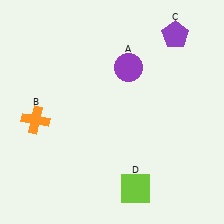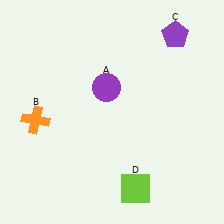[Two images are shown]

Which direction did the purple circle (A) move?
The purple circle (A) moved left.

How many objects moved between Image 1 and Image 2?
1 object moved between the two images.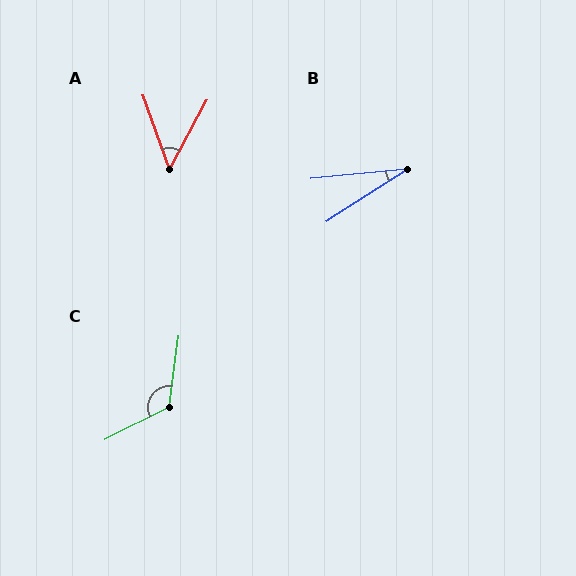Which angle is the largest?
C, at approximately 124 degrees.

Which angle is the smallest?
B, at approximately 27 degrees.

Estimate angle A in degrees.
Approximately 48 degrees.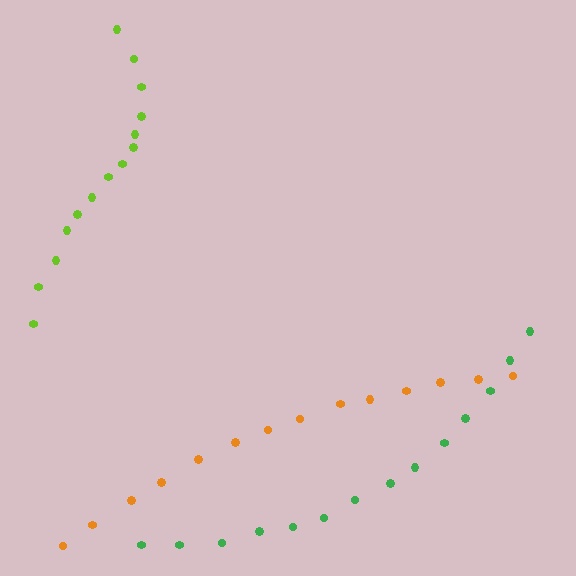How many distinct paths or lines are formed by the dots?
There are 3 distinct paths.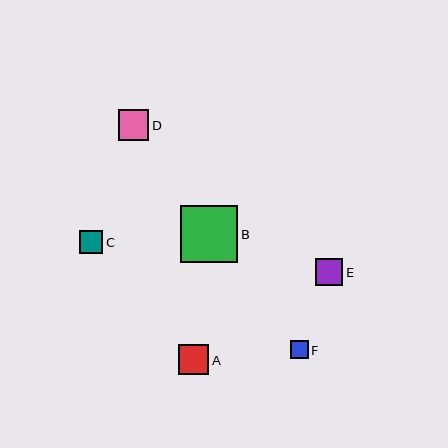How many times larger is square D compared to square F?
Square D is approximately 1.7 times the size of square F.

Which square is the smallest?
Square F is the smallest with a size of approximately 18 pixels.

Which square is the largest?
Square B is the largest with a size of approximately 57 pixels.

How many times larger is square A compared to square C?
Square A is approximately 1.3 times the size of square C.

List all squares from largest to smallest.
From largest to smallest: B, D, A, E, C, F.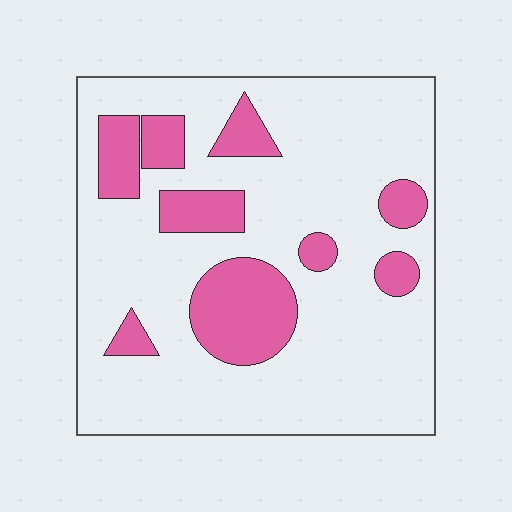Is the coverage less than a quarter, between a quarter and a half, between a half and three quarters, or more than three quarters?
Less than a quarter.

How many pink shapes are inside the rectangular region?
9.